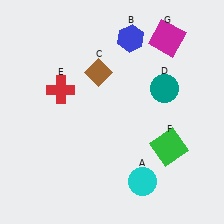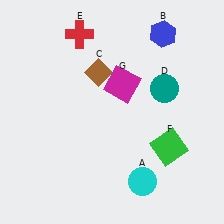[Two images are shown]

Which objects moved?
The objects that moved are: the blue hexagon (B), the red cross (E), the magenta square (G).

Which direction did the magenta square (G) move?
The magenta square (G) moved down.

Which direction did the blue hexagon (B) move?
The blue hexagon (B) moved right.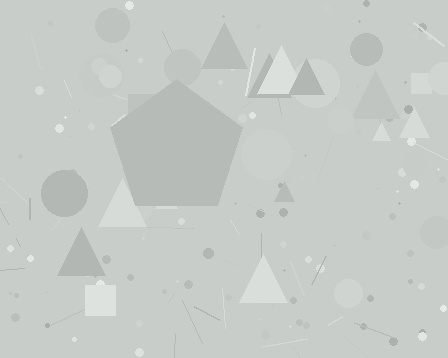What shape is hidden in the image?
A pentagon is hidden in the image.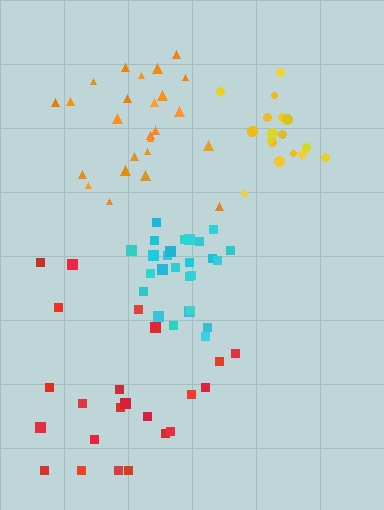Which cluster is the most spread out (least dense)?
Red.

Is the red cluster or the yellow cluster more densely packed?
Yellow.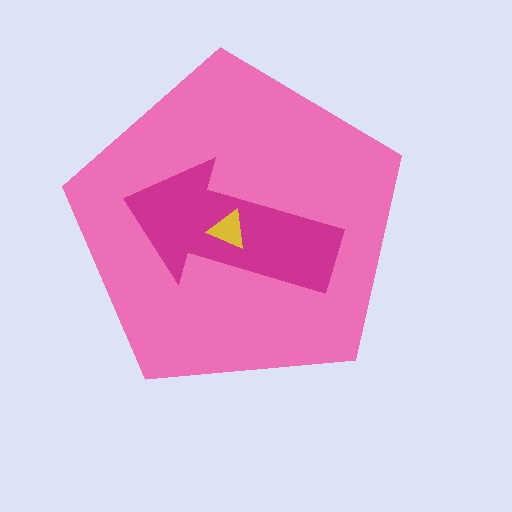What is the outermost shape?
The pink pentagon.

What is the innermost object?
The yellow triangle.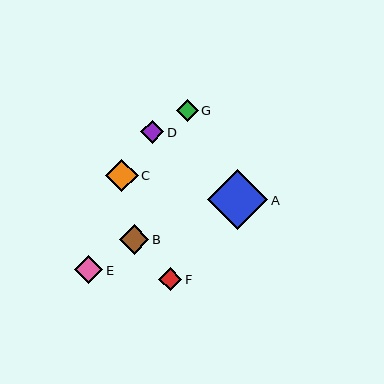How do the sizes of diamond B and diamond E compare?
Diamond B and diamond E are approximately the same size.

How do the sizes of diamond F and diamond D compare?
Diamond F and diamond D are approximately the same size.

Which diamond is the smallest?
Diamond G is the smallest with a size of approximately 22 pixels.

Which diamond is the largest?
Diamond A is the largest with a size of approximately 60 pixels.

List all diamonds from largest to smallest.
From largest to smallest: A, C, B, E, F, D, G.